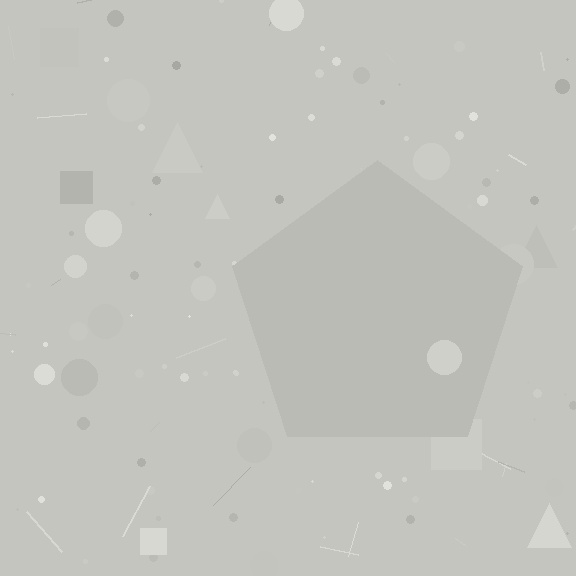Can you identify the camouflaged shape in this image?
The camouflaged shape is a pentagon.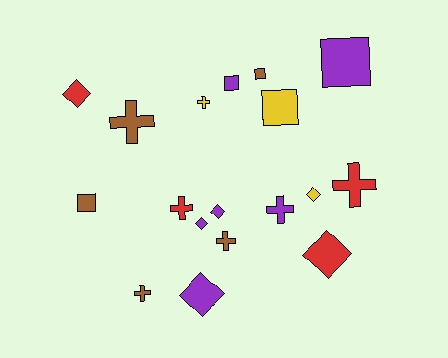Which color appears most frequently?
Purple, with 6 objects.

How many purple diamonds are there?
There are 3 purple diamonds.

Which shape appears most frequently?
Cross, with 7 objects.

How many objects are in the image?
There are 18 objects.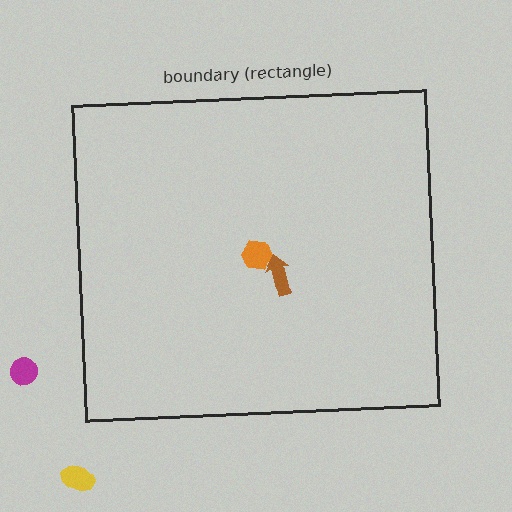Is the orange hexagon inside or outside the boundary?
Inside.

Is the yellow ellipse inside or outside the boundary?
Outside.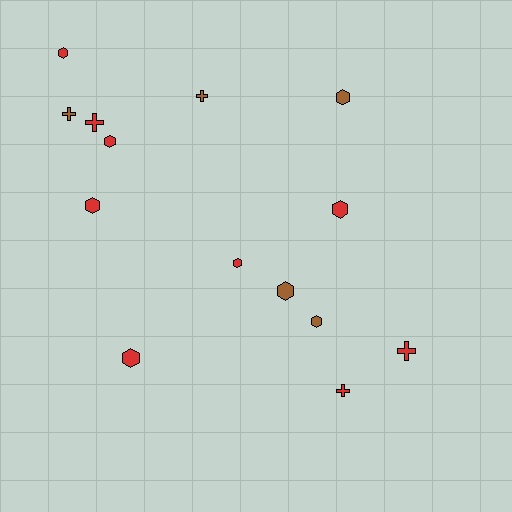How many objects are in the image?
There are 14 objects.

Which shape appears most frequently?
Hexagon, with 9 objects.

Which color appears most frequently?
Red, with 9 objects.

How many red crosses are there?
There are 3 red crosses.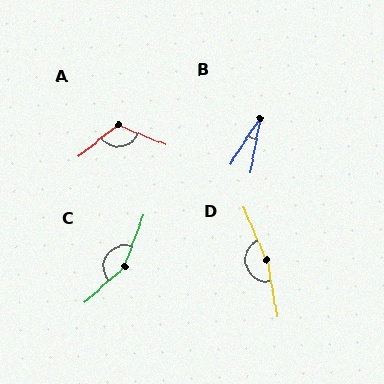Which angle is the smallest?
B, at approximately 23 degrees.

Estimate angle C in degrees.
Approximately 152 degrees.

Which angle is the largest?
D, at approximately 166 degrees.